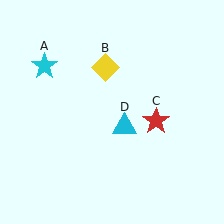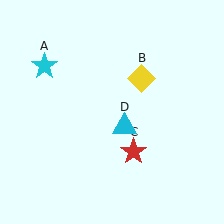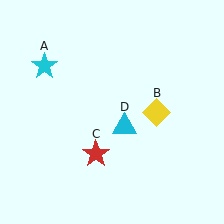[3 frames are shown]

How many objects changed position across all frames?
2 objects changed position: yellow diamond (object B), red star (object C).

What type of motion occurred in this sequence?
The yellow diamond (object B), red star (object C) rotated clockwise around the center of the scene.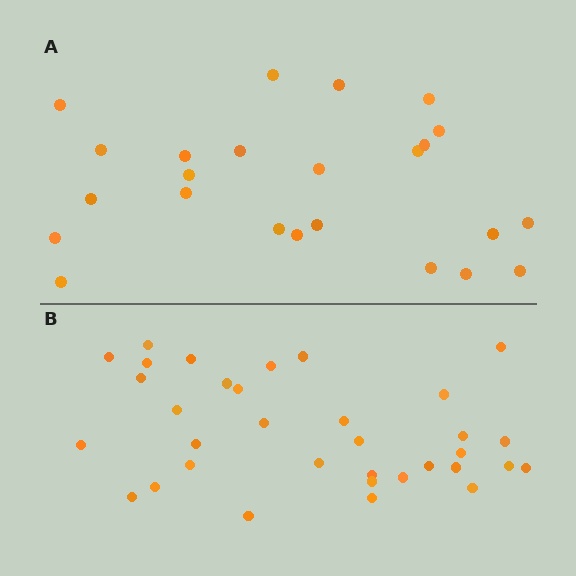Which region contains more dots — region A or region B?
Region B (the bottom region) has more dots.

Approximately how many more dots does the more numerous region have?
Region B has roughly 10 or so more dots than region A.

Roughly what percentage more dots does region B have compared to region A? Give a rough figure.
About 40% more.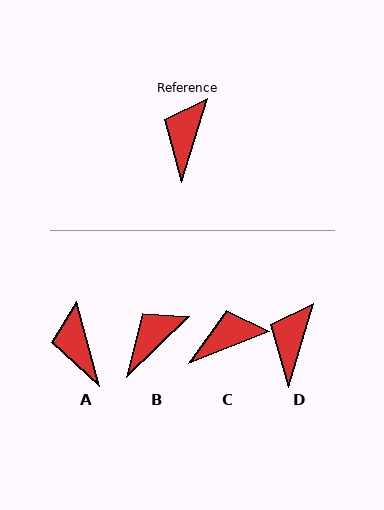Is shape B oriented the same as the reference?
No, it is off by about 29 degrees.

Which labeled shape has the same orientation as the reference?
D.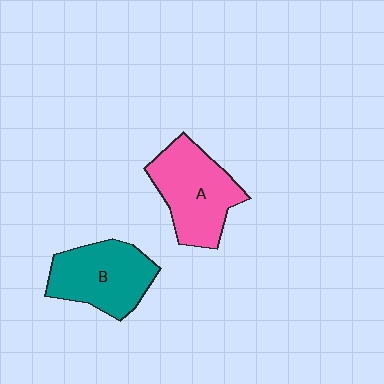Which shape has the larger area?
Shape A (pink).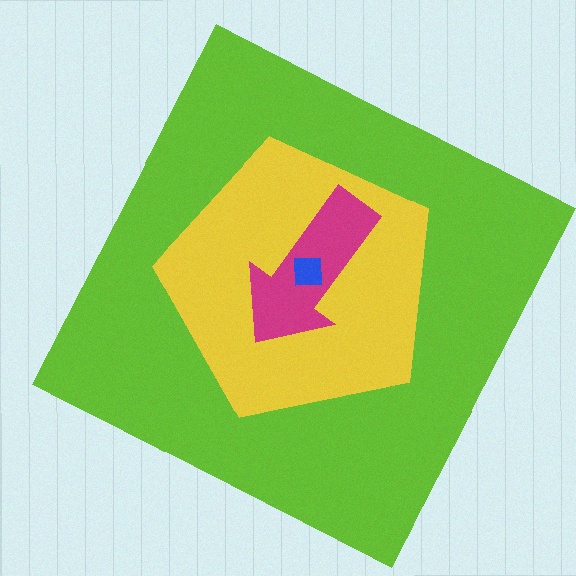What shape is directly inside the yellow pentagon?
The magenta arrow.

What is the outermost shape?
The lime square.